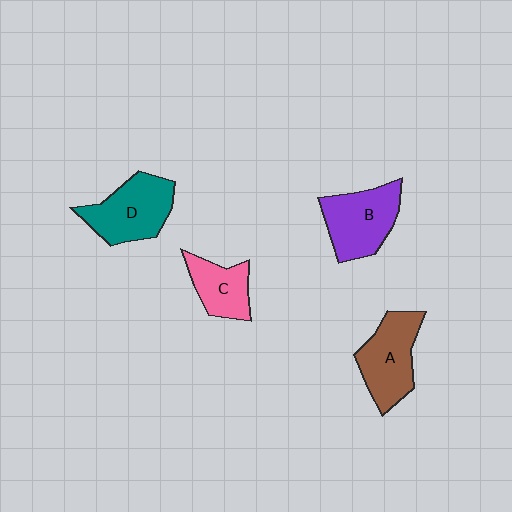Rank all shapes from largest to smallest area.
From largest to smallest: D (teal), B (purple), A (brown), C (pink).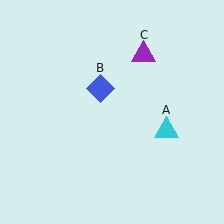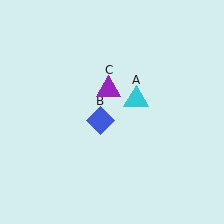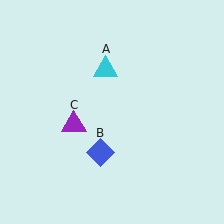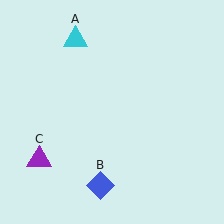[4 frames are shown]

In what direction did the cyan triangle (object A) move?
The cyan triangle (object A) moved up and to the left.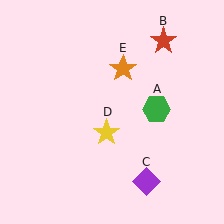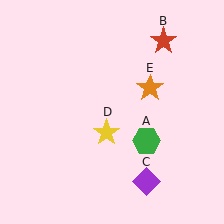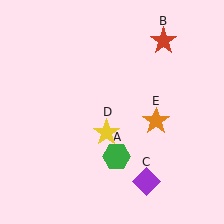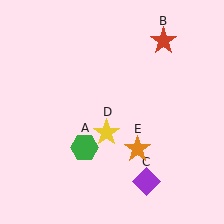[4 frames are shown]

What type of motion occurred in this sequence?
The green hexagon (object A), orange star (object E) rotated clockwise around the center of the scene.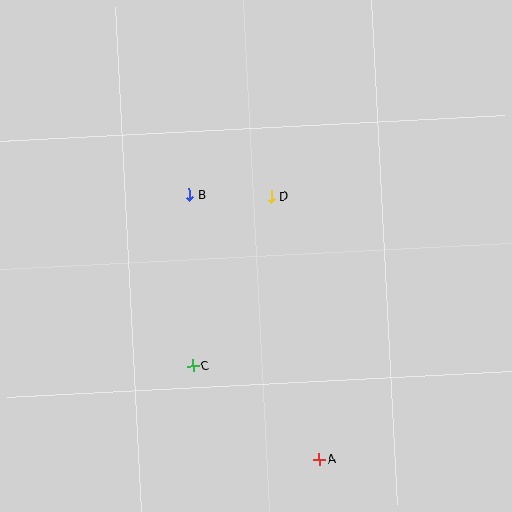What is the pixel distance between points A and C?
The distance between A and C is 157 pixels.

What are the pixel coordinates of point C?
Point C is at (193, 366).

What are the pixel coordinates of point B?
Point B is at (189, 195).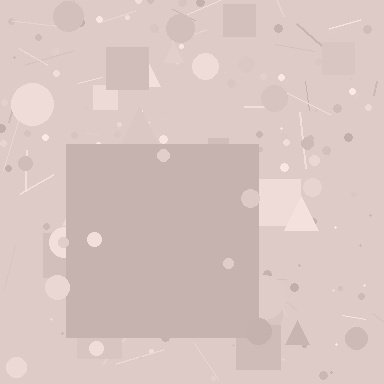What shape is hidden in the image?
A square is hidden in the image.